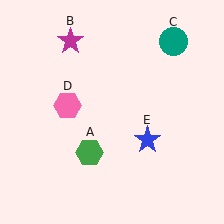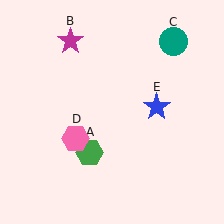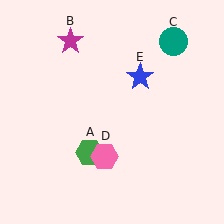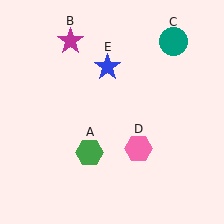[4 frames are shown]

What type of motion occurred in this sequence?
The pink hexagon (object D), blue star (object E) rotated counterclockwise around the center of the scene.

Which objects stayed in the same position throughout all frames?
Green hexagon (object A) and magenta star (object B) and teal circle (object C) remained stationary.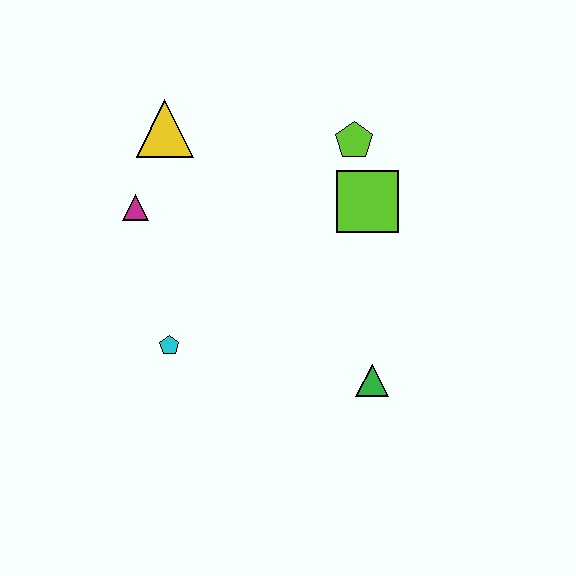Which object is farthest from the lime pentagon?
The cyan pentagon is farthest from the lime pentagon.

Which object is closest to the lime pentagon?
The lime square is closest to the lime pentagon.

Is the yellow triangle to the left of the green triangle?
Yes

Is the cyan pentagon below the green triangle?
No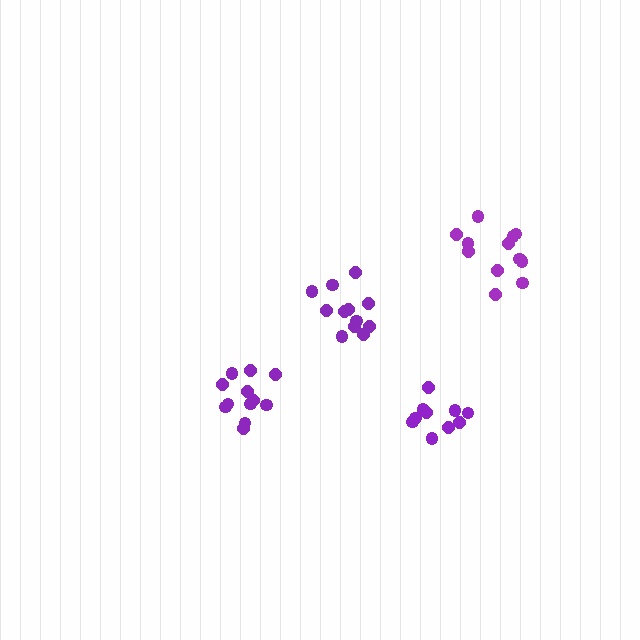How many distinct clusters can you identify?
There are 4 distinct clusters.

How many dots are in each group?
Group 1: 12 dots, Group 2: 12 dots, Group 3: 12 dots, Group 4: 10 dots (46 total).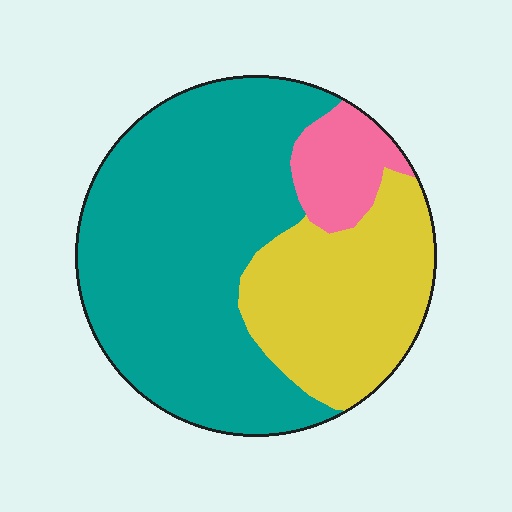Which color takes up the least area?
Pink, at roughly 10%.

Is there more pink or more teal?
Teal.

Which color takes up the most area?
Teal, at roughly 60%.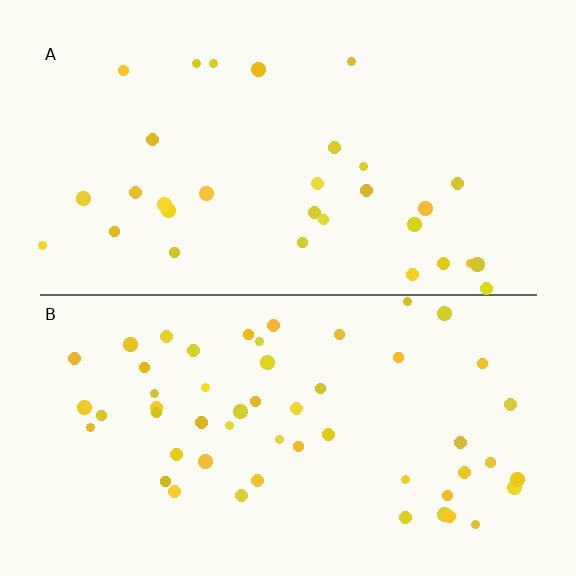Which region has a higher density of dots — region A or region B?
B (the bottom).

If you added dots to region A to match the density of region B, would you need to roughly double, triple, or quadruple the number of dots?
Approximately double.